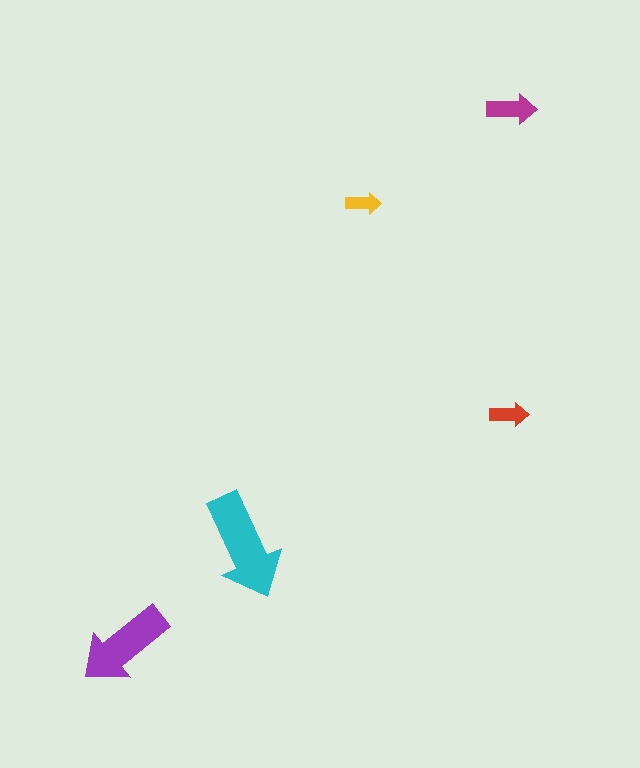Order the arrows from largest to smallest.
the cyan one, the purple one, the magenta one, the red one, the yellow one.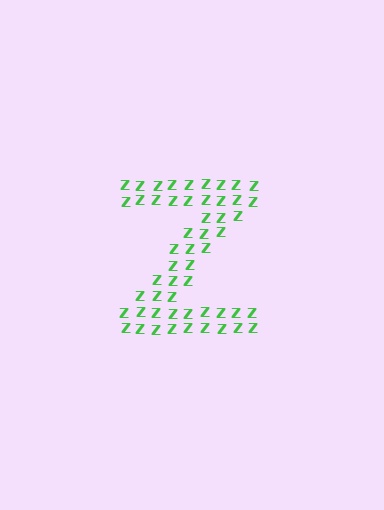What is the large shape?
The large shape is the letter Z.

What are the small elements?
The small elements are letter Z's.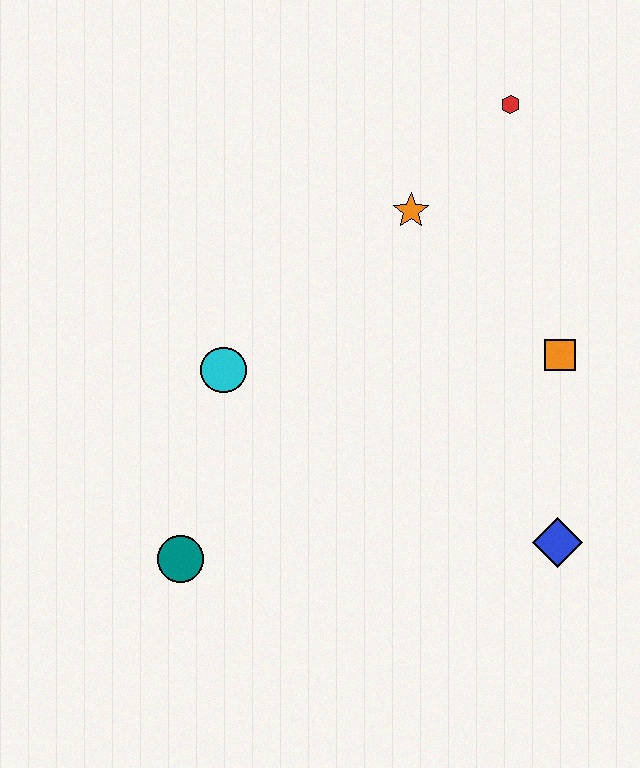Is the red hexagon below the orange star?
No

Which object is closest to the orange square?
The blue diamond is closest to the orange square.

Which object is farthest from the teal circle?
The red hexagon is farthest from the teal circle.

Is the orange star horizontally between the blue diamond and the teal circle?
Yes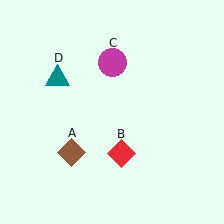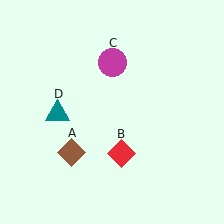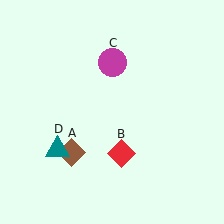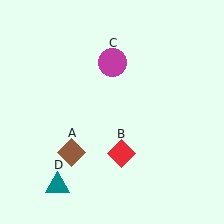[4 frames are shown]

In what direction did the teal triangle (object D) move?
The teal triangle (object D) moved down.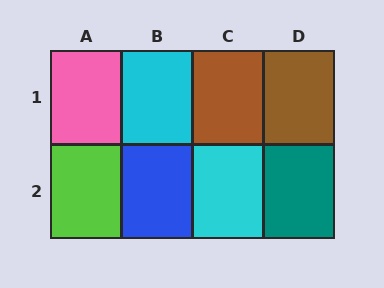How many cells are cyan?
2 cells are cyan.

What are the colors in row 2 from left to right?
Lime, blue, cyan, teal.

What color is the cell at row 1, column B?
Cyan.